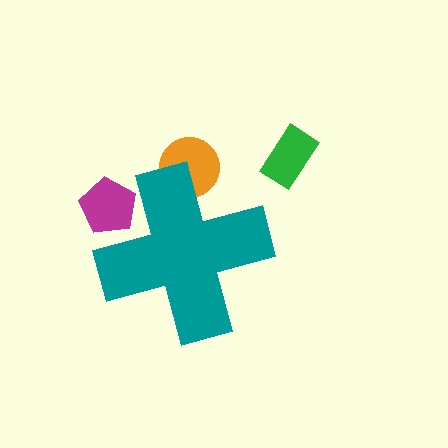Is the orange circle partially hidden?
Yes, the orange circle is partially hidden behind the teal cross.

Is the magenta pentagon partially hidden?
Yes, the magenta pentagon is partially hidden behind the teal cross.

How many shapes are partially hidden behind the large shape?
2 shapes are partially hidden.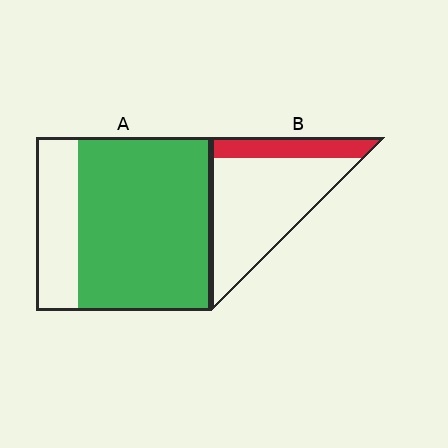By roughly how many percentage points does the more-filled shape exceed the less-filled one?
By roughly 55 percentage points (A over B).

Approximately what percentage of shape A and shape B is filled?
A is approximately 75% and B is approximately 25%.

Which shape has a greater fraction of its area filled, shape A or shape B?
Shape A.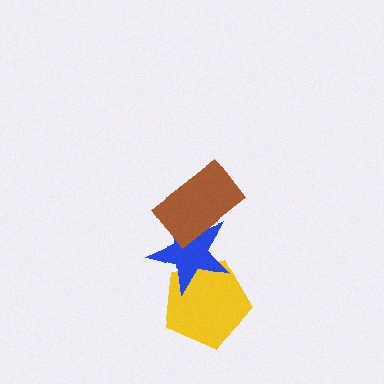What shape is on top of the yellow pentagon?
The blue star is on top of the yellow pentagon.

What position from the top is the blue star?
The blue star is 2nd from the top.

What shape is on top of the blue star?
The brown rectangle is on top of the blue star.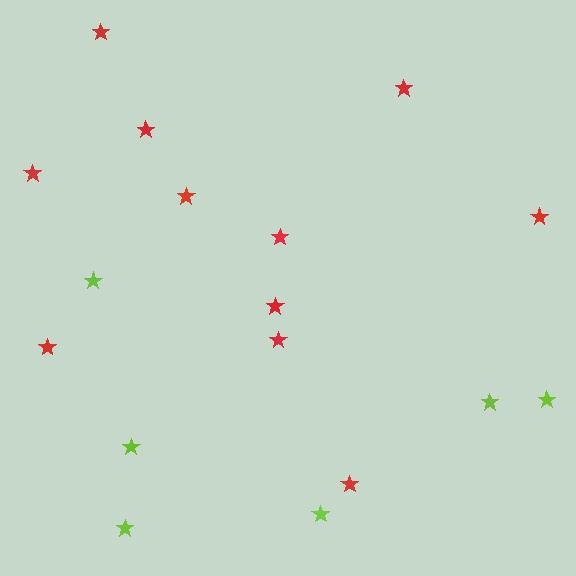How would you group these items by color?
There are 2 groups: one group of red stars (11) and one group of lime stars (6).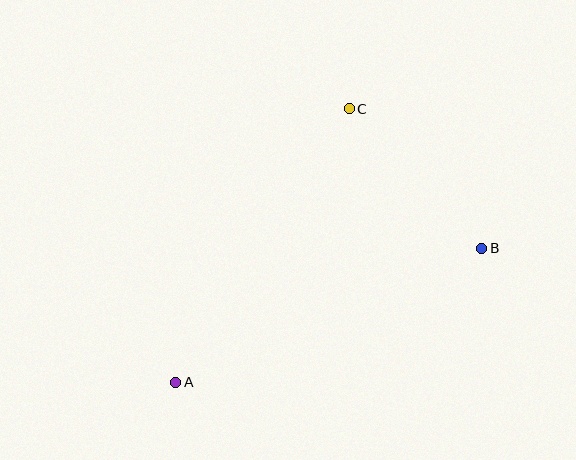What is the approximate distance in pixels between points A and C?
The distance between A and C is approximately 324 pixels.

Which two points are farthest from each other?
Points A and B are farthest from each other.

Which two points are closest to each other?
Points B and C are closest to each other.